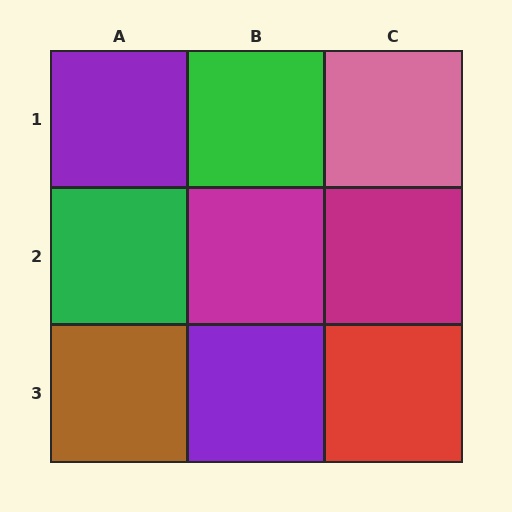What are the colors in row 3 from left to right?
Brown, purple, red.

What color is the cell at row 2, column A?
Green.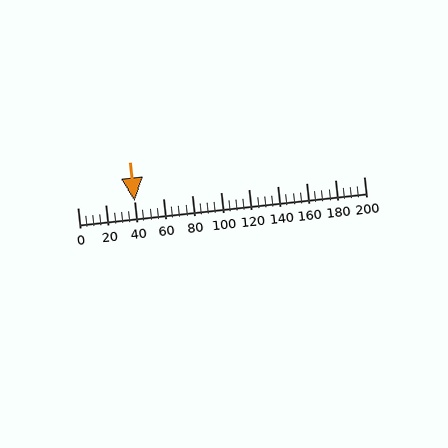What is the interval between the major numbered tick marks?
The major tick marks are spaced 20 units apart.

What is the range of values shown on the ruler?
The ruler shows values from 0 to 200.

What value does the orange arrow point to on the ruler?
The orange arrow points to approximately 40.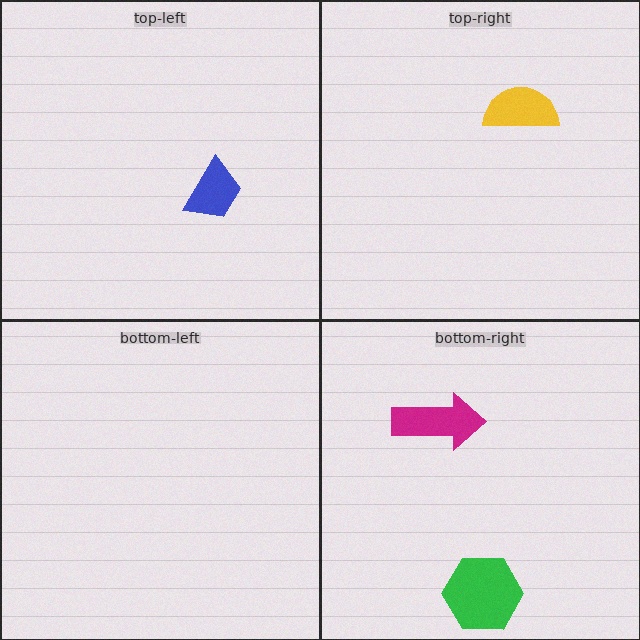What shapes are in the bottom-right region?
The magenta arrow, the green hexagon.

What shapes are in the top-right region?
The yellow semicircle.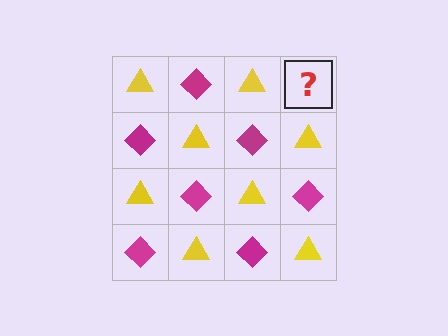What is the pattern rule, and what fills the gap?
The rule is that it alternates yellow triangle and magenta diamond in a checkerboard pattern. The gap should be filled with a magenta diamond.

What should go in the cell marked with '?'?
The missing cell should contain a magenta diamond.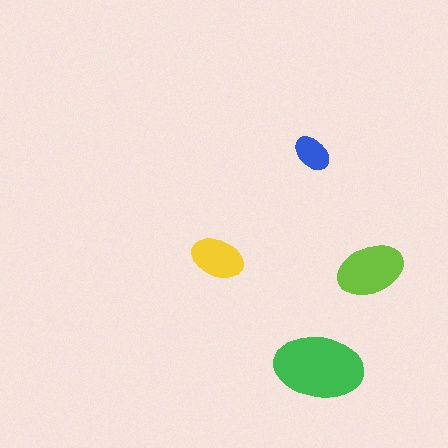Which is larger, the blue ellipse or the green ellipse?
The green one.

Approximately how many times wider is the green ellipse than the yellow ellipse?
About 1.5 times wider.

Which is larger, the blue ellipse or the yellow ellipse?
The yellow one.